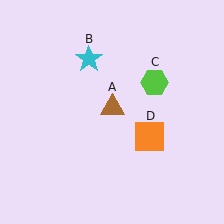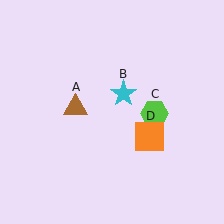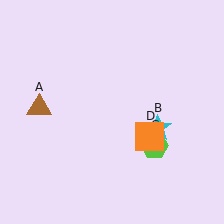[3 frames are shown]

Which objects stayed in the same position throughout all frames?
Orange square (object D) remained stationary.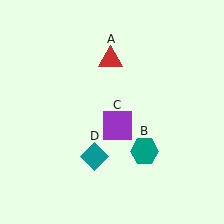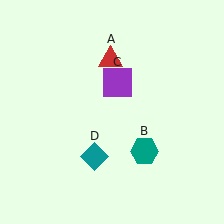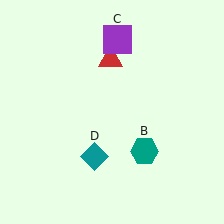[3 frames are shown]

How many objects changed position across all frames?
1 object changed position: purple square (object C).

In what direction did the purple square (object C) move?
The purple square (object C) moved up.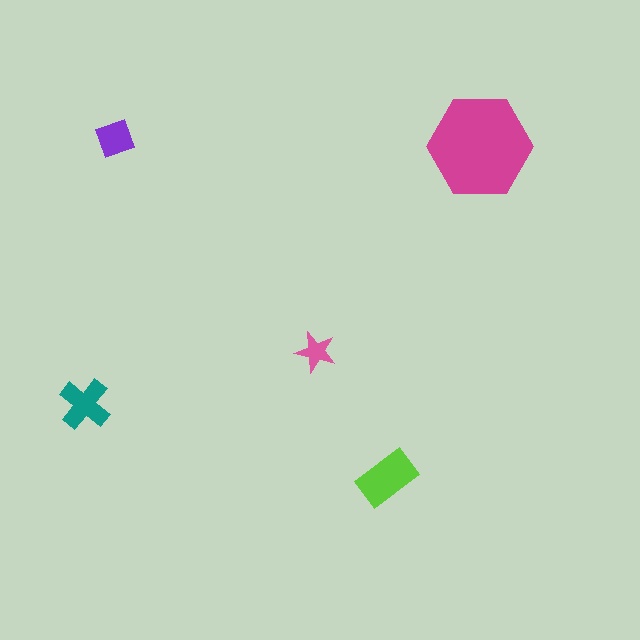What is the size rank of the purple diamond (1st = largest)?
4th.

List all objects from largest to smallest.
The magenta hexagon, the lime rectangle, the teal cross, the purple diamond, the pink star.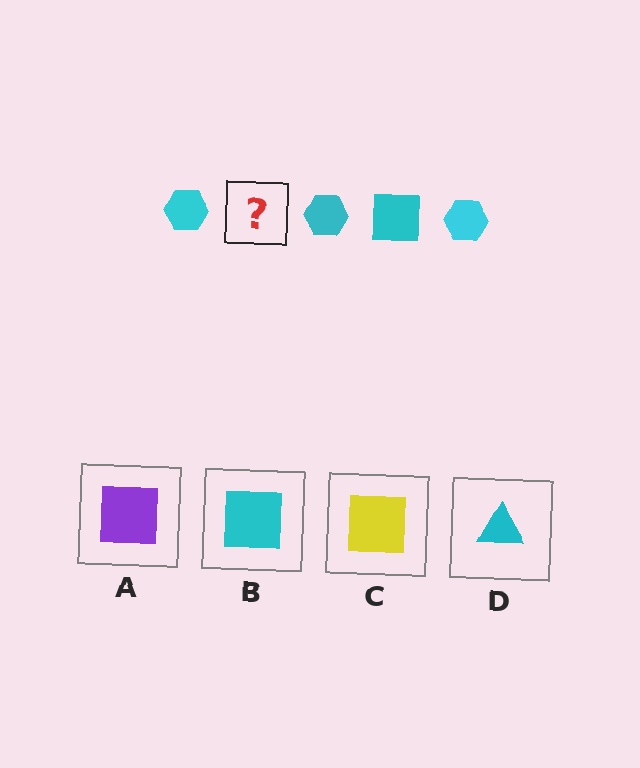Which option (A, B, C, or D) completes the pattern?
B.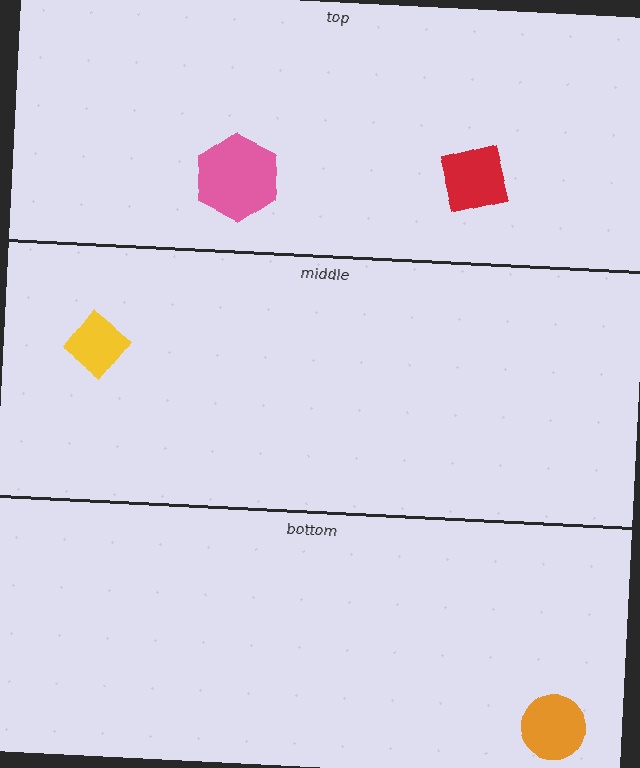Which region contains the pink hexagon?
The top region.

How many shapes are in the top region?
2.